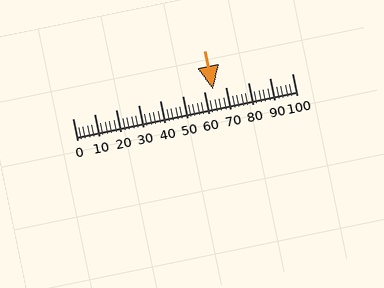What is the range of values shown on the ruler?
The ruler shows values from 0 to 100.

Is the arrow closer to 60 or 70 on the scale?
The arrow is closer to 60.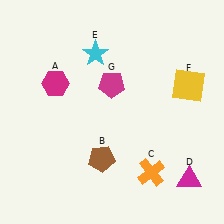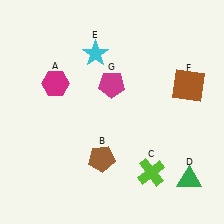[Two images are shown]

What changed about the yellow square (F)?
In Image 1, F is yellow. In Image 2, it changed to brown.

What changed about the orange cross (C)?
In Image 1, C is orange. In Image 2, it changed to lime.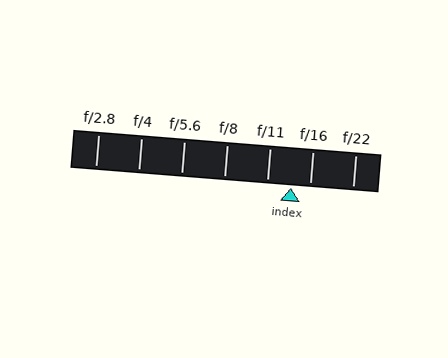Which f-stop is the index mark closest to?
The index mark is closest to f/16.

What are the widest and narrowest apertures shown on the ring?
The widest aperture shown is f/2.8 and the narrowest is f/22.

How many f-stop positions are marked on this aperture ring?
There are 7 f-stop positions marked.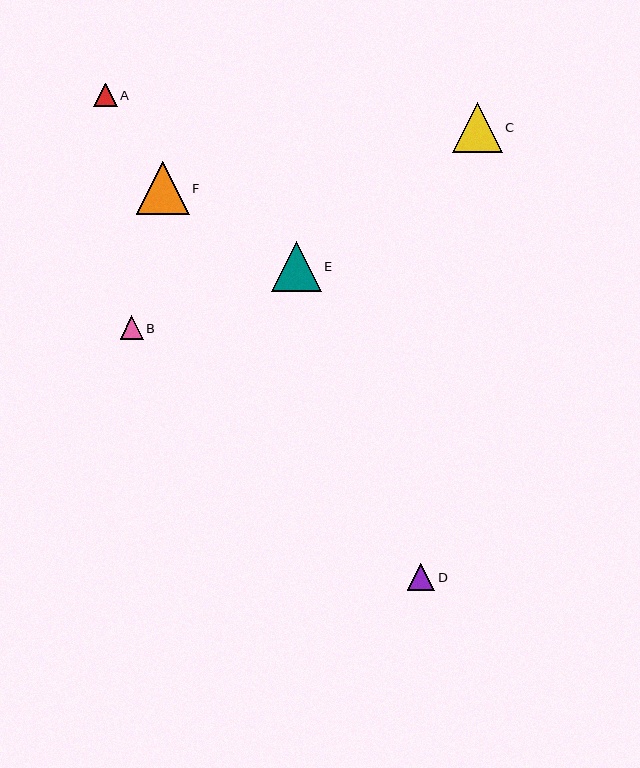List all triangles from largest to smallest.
From largest to smallest: F, E, C, D, B, A.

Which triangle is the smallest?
Triangle A is the smallest with a size of approximately 23 pixels.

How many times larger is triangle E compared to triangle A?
Triangle E is approximately 2.2 times the size of triangle A.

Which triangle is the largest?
Triangle F is the largest with a size of approximately 53 pixels.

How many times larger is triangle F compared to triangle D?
Triangle F is approximately 2.0 times the size of triangle D.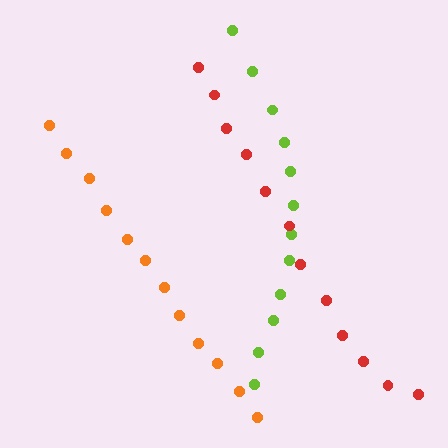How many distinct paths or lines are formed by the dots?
There are 3 distinct paths.